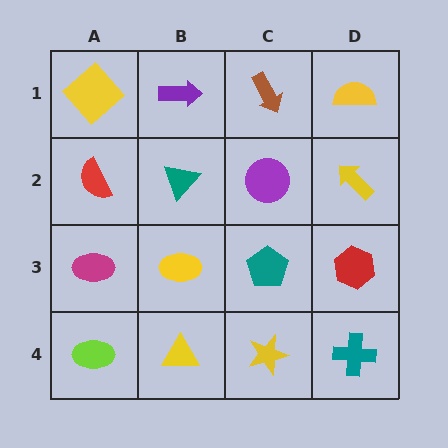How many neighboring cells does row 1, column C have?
3.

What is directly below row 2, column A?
A magenta ellipse.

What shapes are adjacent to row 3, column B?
A teal triangle (row 2, column B), a yellow triangle (row 4, column B), a magenta ellipse (row 3, column A), a teal pentagon (row 3, column C).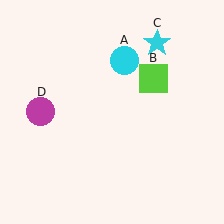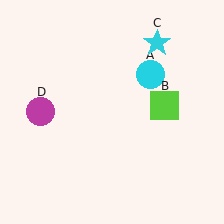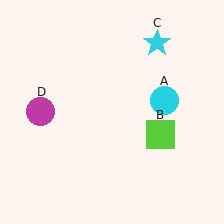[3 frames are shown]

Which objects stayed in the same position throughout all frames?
Cyan star (object C) and magenta circle (object D) remained stationary.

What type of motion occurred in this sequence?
The cyan circle (object A), lime square (object B) rotated clockwise around the center of the scene.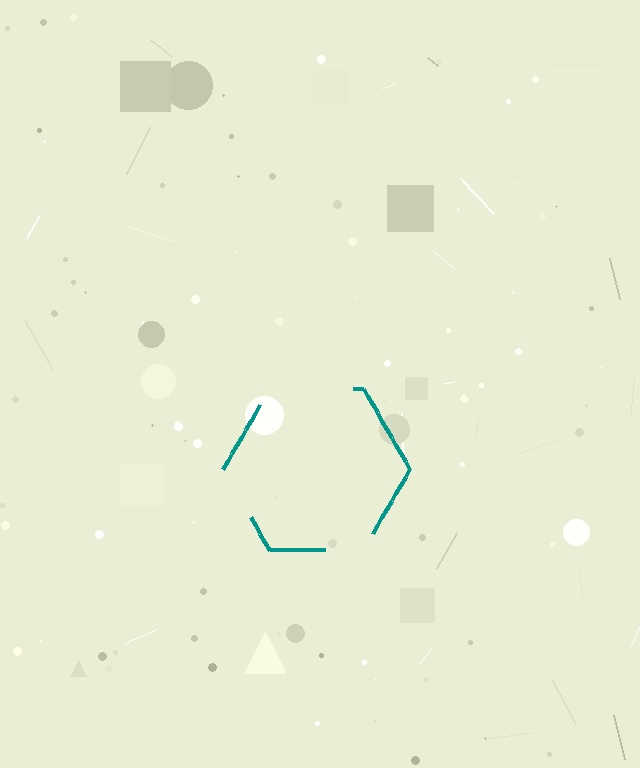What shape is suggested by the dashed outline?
The dashed outline suggests a hexagon.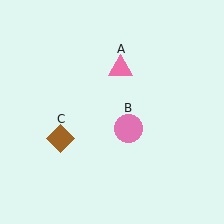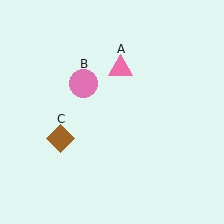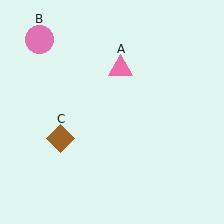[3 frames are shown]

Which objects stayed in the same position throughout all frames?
Pink triangle (object A) and brown diamond (object C) remained stationary.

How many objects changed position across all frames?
1 object changed position: pink circle (object B).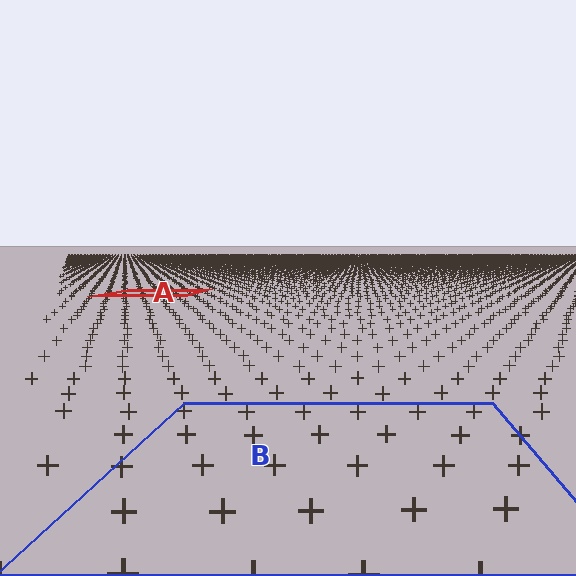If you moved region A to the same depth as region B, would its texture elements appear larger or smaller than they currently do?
They would appear larger. At a closer depth, the same texture elements are projected at a bigger on-screen size.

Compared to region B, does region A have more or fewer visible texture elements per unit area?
Region A has more texture elements per unit area — they are packed more densely because it is farther away.